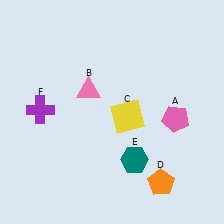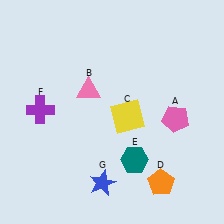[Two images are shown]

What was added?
A blue star (G) was added in Image 2.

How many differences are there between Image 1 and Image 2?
There is 1 difference between the two images.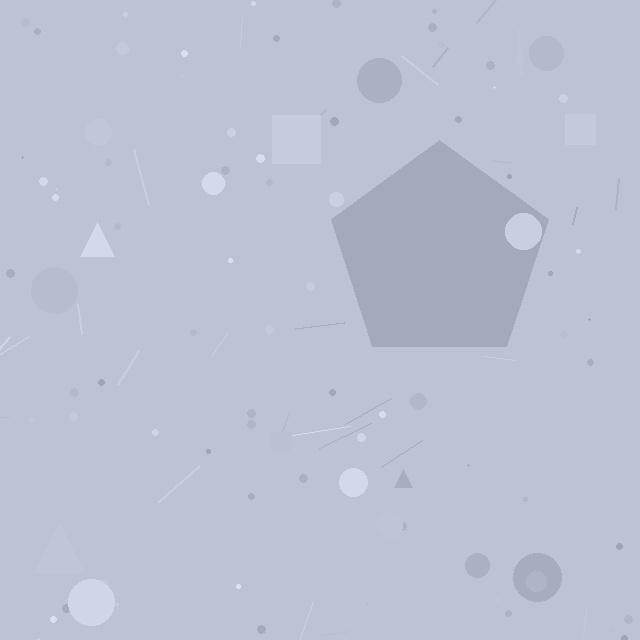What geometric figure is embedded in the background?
A pentagon is embedded in the background.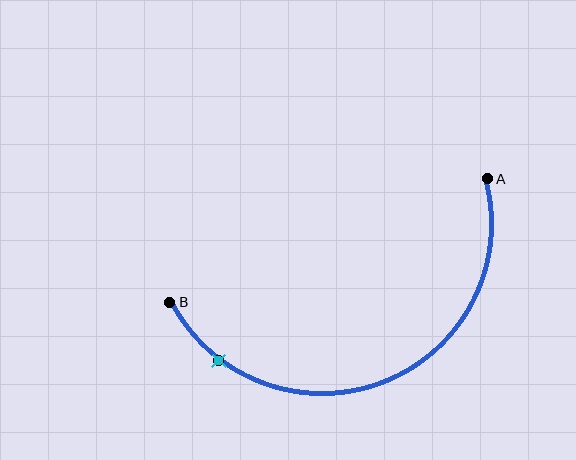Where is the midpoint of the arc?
The arc midpoint is the point on the curve farthest from the straight line joining A and B. It sits below that line.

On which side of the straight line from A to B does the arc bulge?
The arc bulges below the straight line connecting A and B.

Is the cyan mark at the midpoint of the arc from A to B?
No. The cyan mark lies on the arc but is closer to endpoint B. The arc midpoint would be at the point on the curve equidistant along the arc from both A and B.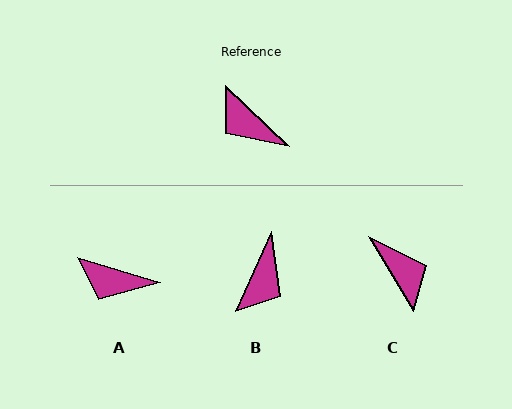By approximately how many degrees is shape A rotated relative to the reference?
Approximately 27 degrees counter-clockwise.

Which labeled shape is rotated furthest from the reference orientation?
C, about 165 degrees away.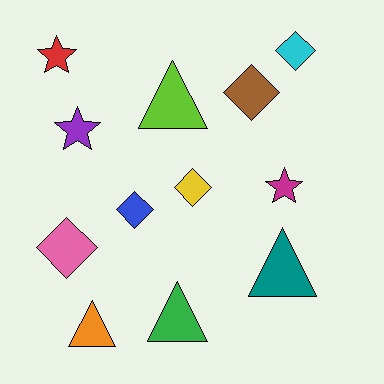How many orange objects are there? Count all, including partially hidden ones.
There is 1 orange object.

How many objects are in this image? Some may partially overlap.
There are 12 objects.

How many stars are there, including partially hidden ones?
There are 3 stars.